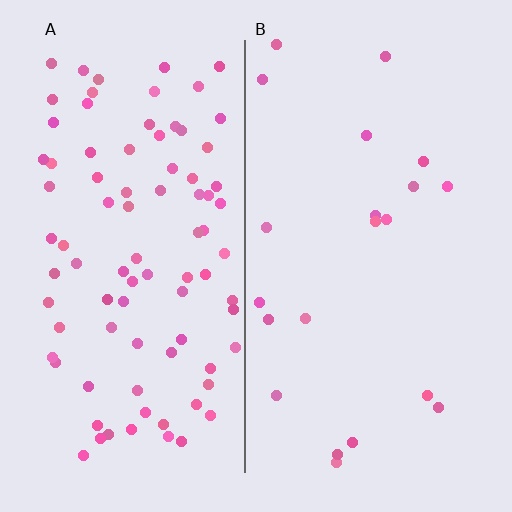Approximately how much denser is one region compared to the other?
Approximately 4.2× — region A over region B.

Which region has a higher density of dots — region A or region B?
A (the left).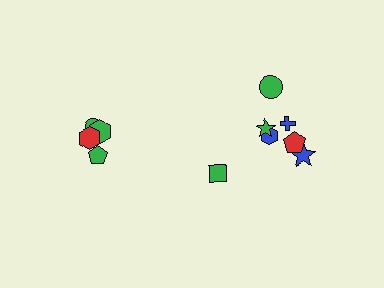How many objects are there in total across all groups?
There are 11 objects.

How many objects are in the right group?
There are 7 objects.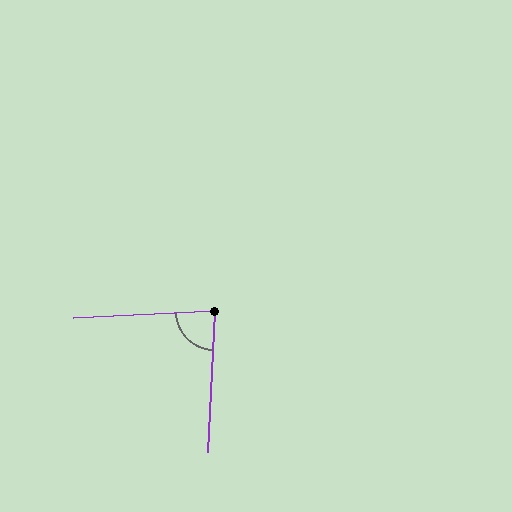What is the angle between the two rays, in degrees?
Approximately 84 degrees.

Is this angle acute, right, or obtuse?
It is acute.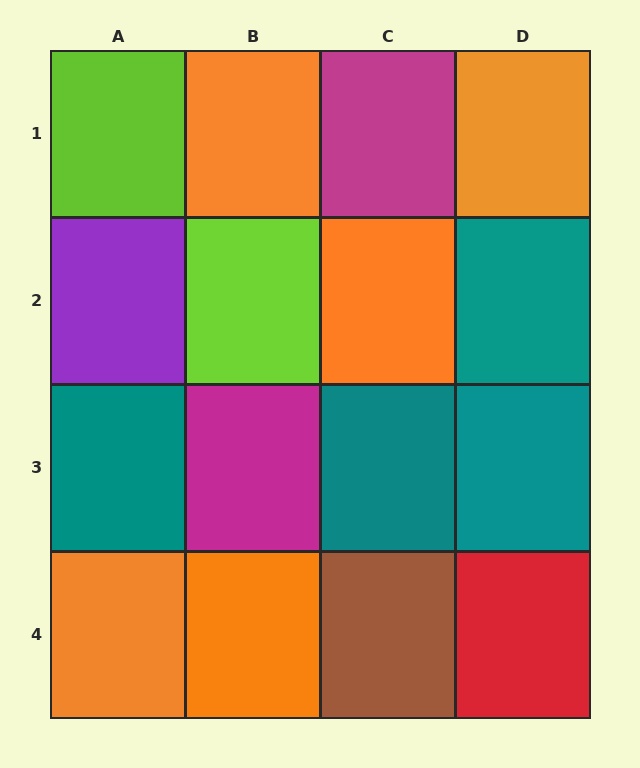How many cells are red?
1 cell is red.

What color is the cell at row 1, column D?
Orange.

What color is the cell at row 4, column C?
Brown.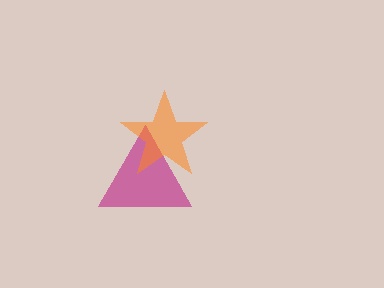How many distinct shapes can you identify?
There are 2 distinct shapes: a magenta triangle, an orange star.